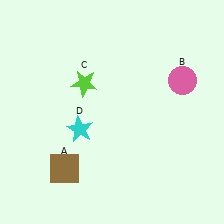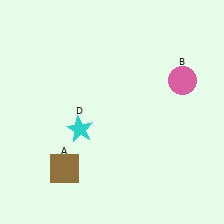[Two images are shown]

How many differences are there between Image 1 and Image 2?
There is 1 difference between the two images.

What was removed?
The lime star (C) was removed in Image 2.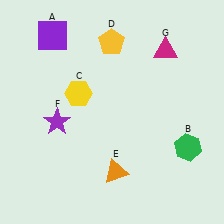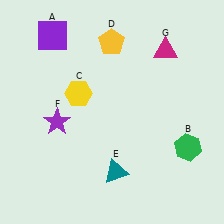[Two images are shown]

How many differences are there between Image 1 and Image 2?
There is 1 difference between the two images.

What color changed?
The triangle (E) changed from orange in Image 1 to teal in Image 2.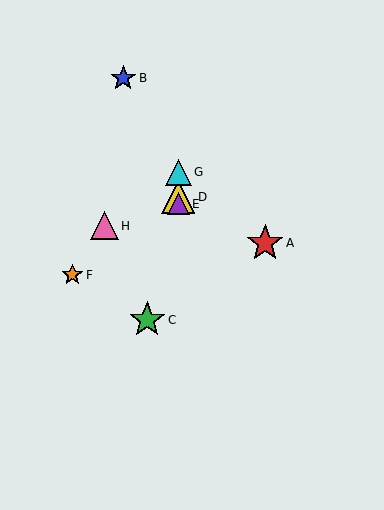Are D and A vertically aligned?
No, D is at x≈178 and A is at x≈265.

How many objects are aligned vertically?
3 objects (D, E, G) are aligned vertically.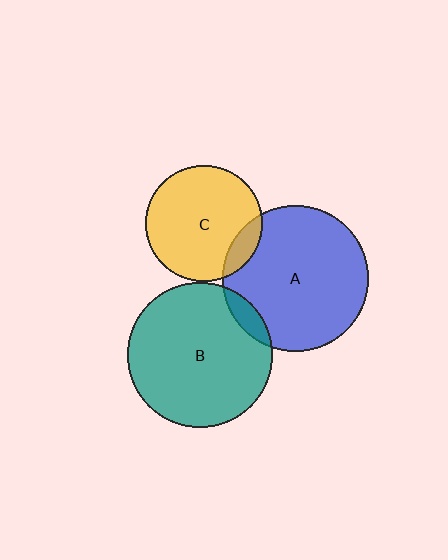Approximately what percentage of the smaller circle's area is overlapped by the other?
Approximately 10%.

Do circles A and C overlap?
Yes.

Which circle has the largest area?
Circle A (blue).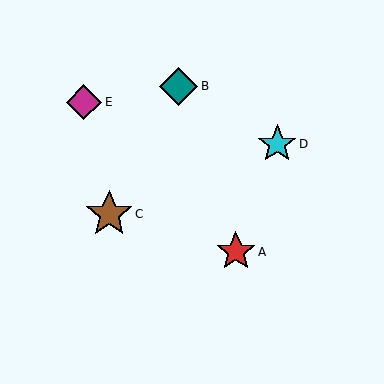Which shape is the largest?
The brown star (labeled C) is the largest.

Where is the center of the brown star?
The center of the brown star is at (109, 214).